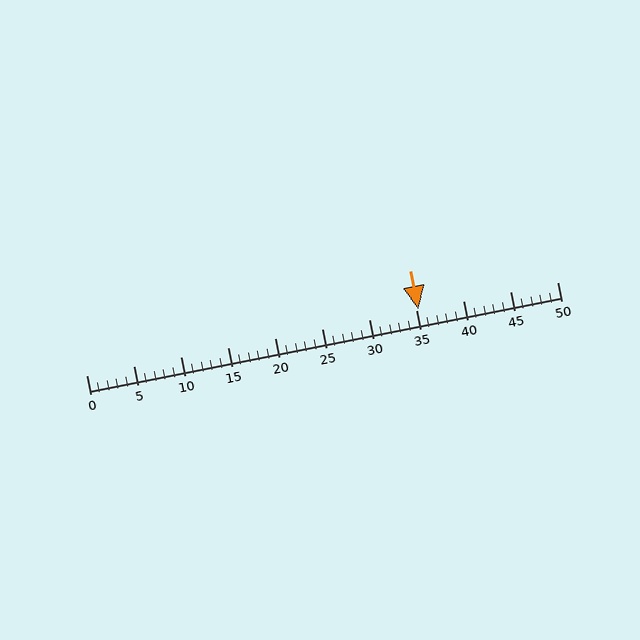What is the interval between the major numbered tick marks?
The major tick marks are spaced 5 units apart.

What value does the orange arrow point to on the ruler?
The orange arrow points to approximately 35.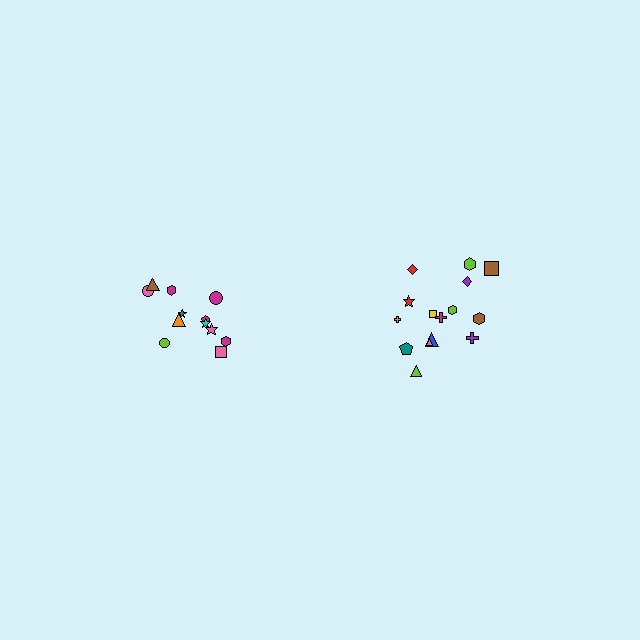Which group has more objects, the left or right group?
The right group.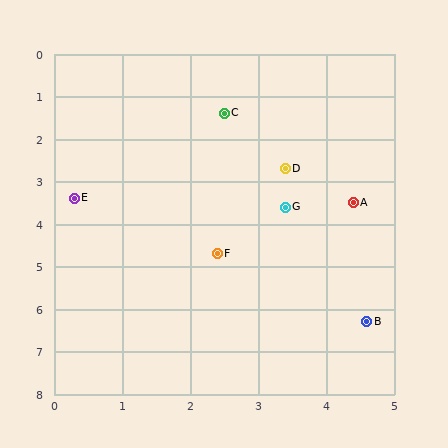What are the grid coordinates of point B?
Point B is at approximately (4.6, 6.3).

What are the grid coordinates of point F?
Point F is at approximately (2.4, 4.7).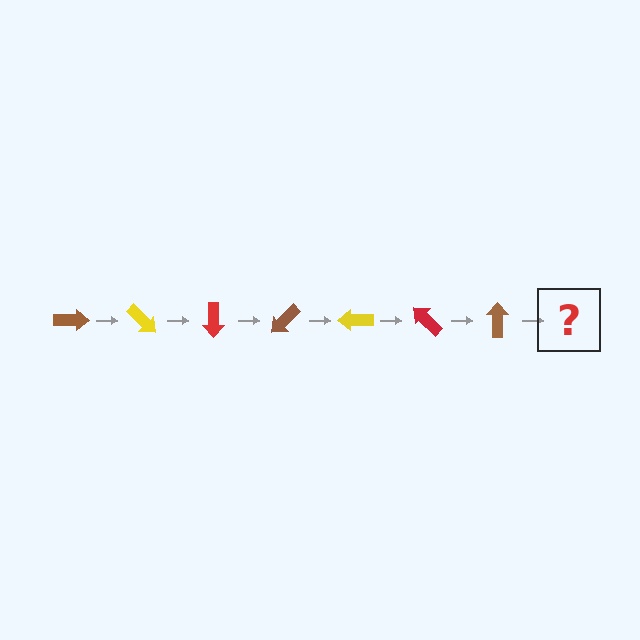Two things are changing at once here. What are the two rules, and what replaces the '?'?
The two rules are that it rotates 45 degrees each step and the color cycles through brown, yellow, and red. The '?' should be a yellow arrow, rotated 315 degrees from the start.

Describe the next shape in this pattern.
It should be a yellow arrow, rotated 315 degrees from the start.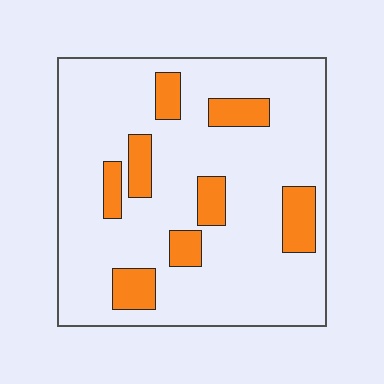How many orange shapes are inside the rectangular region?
8.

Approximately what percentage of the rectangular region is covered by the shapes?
Approximately 15%.